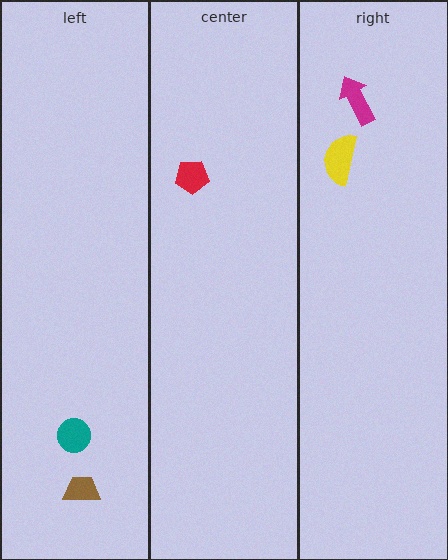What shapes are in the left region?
The brown trapezoid, the teal circle.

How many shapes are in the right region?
2.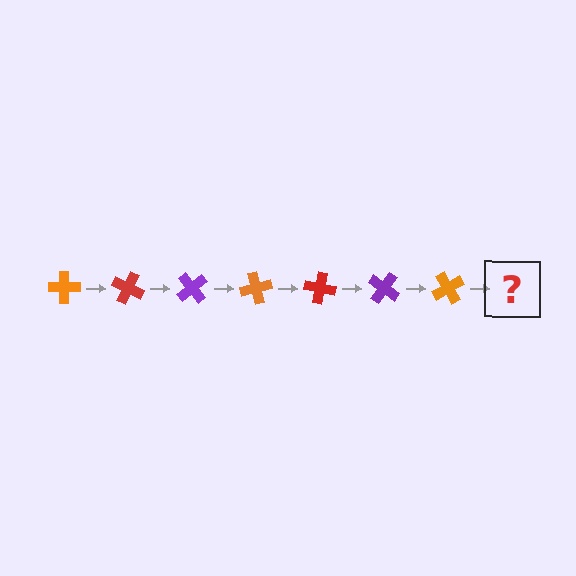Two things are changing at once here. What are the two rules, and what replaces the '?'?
The two rules are that it rotates 25 degrees each step and the color cycles through orange, red, and purple. The '?' should be a red cross, rotated 175 degrees from the start.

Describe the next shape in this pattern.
It should be a red cross, rotated 175 degrees from the start.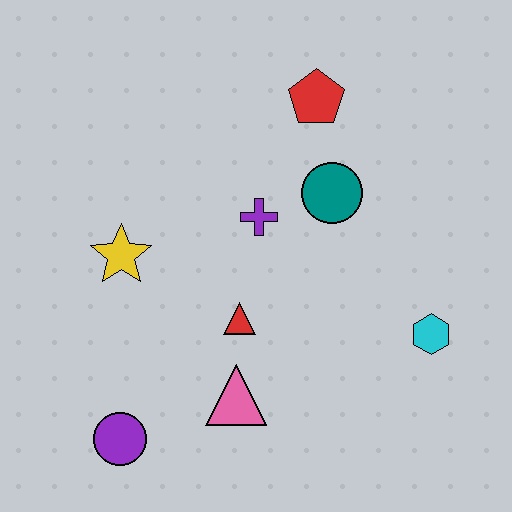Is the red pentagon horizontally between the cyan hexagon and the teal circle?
No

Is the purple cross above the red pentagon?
No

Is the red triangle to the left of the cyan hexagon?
Yes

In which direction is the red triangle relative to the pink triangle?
The red triangle is above the pink triangle.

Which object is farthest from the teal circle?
The purple circle is farthest from the teal circle.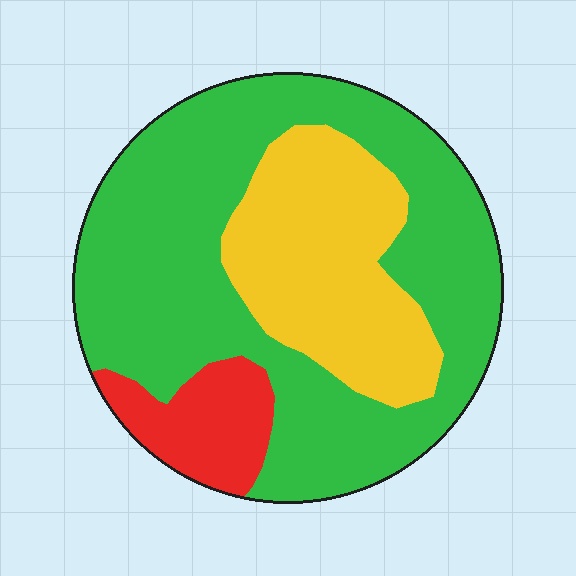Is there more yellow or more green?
Green.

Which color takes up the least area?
Red, at roughly 10%.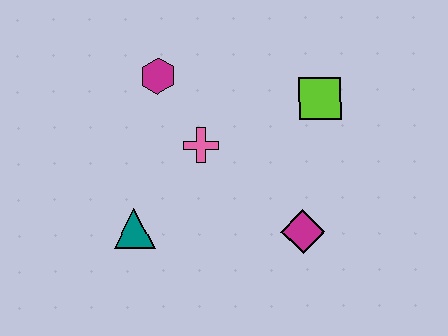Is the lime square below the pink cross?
No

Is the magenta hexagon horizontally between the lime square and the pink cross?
No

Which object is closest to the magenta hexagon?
The pink cross is closest to the magenta hexagon.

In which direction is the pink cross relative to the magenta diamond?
The pink cross is to the left of the magenta diamond.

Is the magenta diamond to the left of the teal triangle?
No